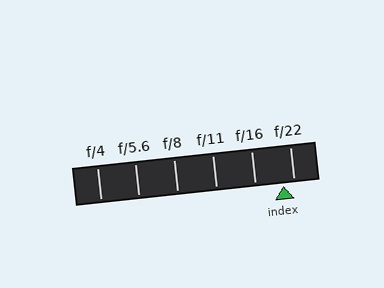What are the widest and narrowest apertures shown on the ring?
The widest aperture shown is f/4 and the narrowest is f/22.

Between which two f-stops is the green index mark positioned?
The index mark is between f/16 and f/22.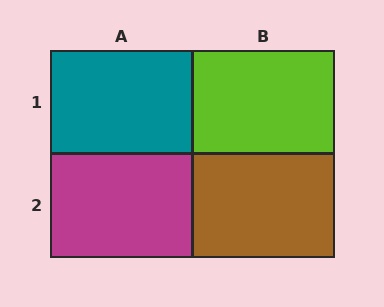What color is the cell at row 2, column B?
Brown.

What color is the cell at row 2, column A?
Magenta.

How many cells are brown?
1 cell is brown.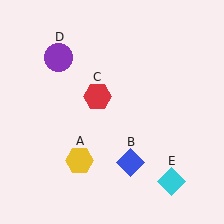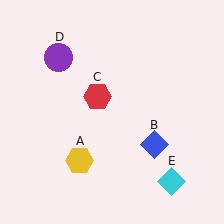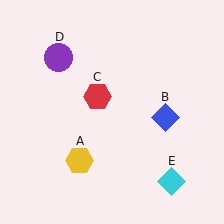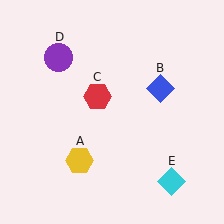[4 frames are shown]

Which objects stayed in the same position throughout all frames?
Yellow hexagon (object A) and red hexagon (object C) and purple circle (object D) and cyan diamond (object E) remained stationary.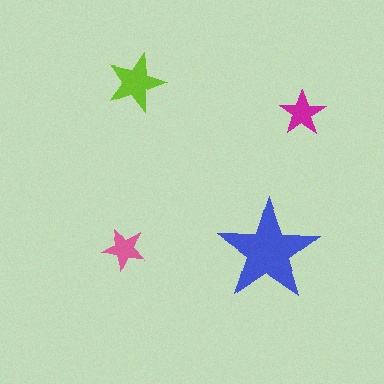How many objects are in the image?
There are 4 objects in the image.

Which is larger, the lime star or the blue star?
The blue one.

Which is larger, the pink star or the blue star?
The blue one.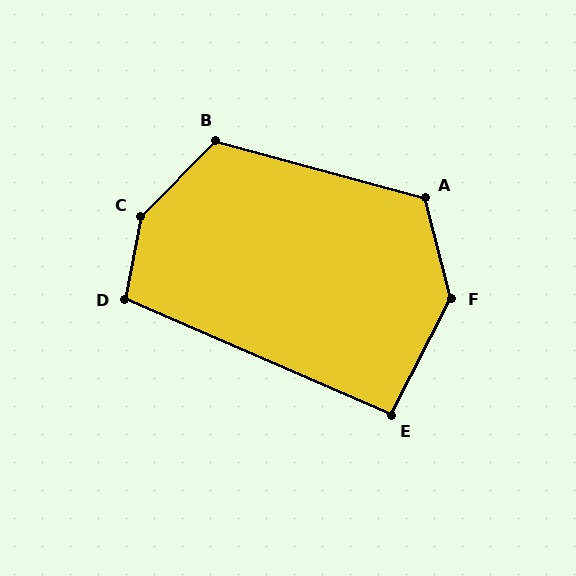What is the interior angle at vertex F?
Approximately 138 degrees (obtuse).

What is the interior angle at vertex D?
Approximately 102 degrees (obtuse).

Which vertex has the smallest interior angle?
E, at approximately 94 degrees.